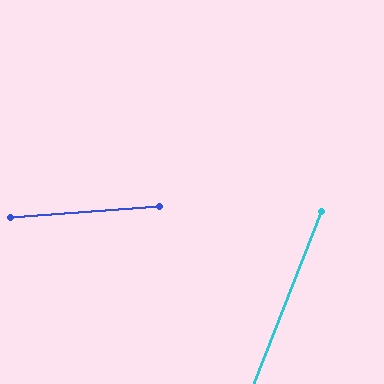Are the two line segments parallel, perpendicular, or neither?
Neither parallel nor perpendicular — they differ by about 64°.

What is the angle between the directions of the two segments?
Approximately 64 degrees.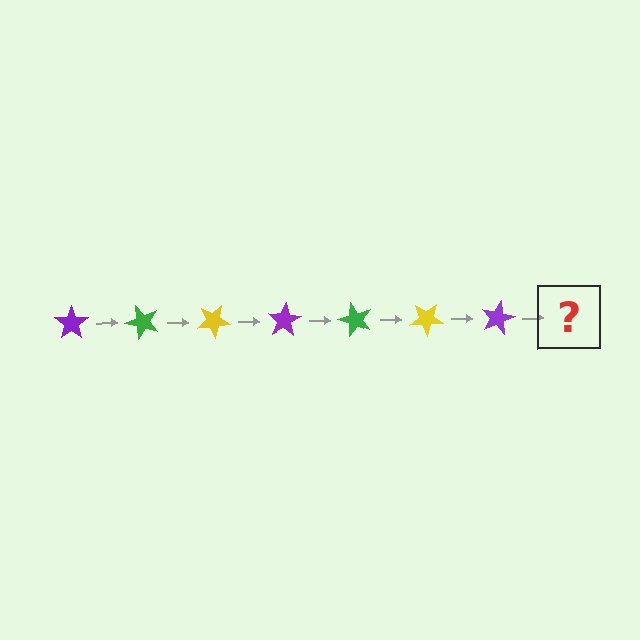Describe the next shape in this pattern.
It should be a green star, rotated 350 degrees from the start.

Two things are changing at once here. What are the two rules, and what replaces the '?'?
The two rules are that it rotates 50 degrees each step and the color cycles through purple, green, and yellow. The '?' should be a green star, rotated 350 degrees from the start.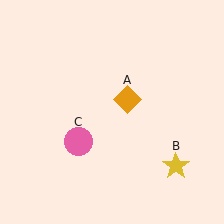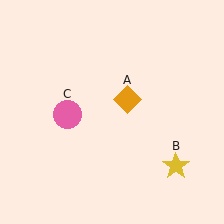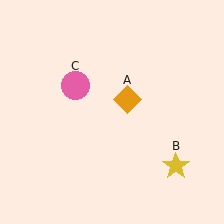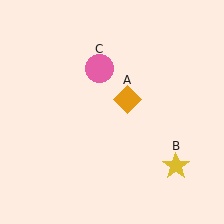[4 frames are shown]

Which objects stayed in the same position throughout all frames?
Orange diamond (object A) and yellow star (object B) remained stationary.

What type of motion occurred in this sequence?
The pink circle (object C) rotated clockwise around the center of the scene.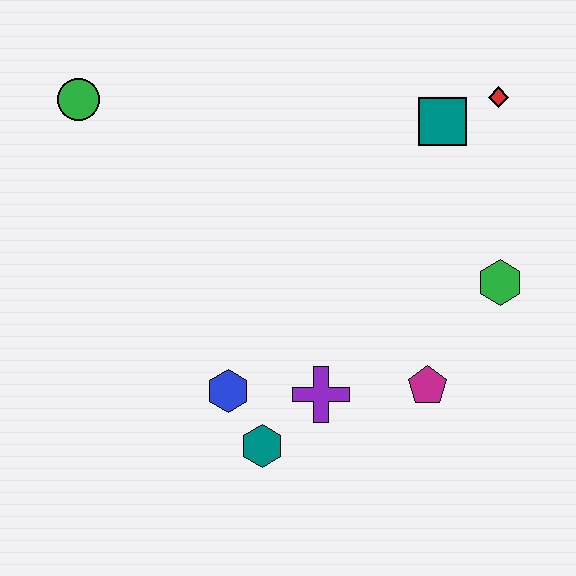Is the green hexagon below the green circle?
Yes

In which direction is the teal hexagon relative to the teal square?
The teal hexagon is below the teal square.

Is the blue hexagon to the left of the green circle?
No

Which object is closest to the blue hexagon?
The teal hexagon is closest to the blue hexagon.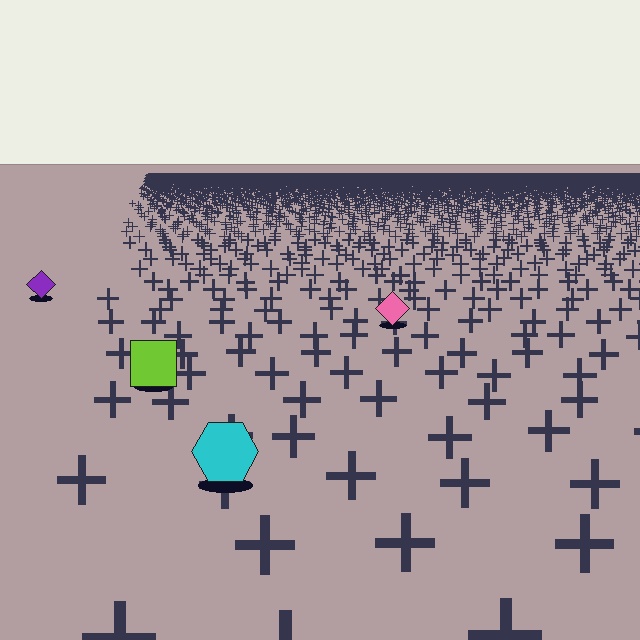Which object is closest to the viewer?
The cyan hexagon is closest. The texture marks near it are larger and more spread out.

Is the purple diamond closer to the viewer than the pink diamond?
No. The pink diamond is closer — you can tell from the texture gradient: the ground texture is coarser near it.